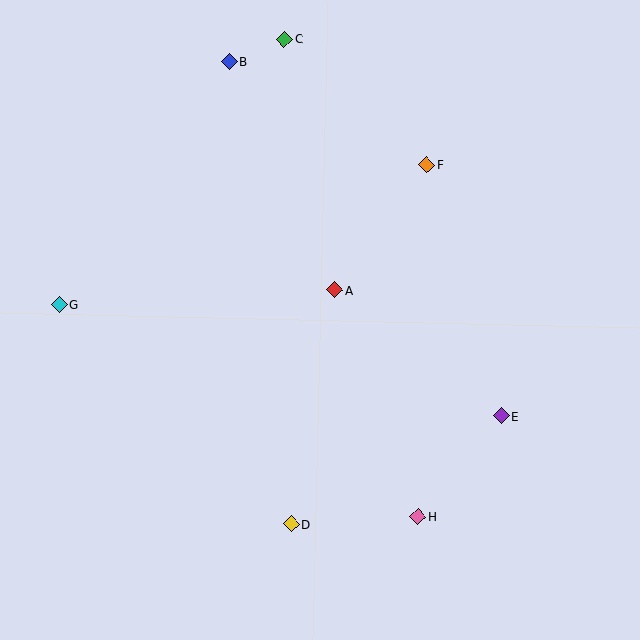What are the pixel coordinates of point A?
Point A is at (335, 290).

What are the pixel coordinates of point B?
Point B is at (229, 62).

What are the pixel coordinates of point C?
Point C is at (284, 39).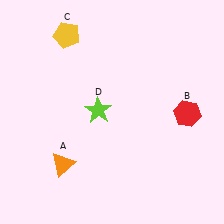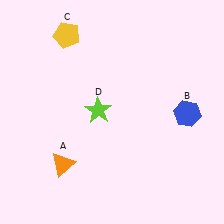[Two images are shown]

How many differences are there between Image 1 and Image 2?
There is 1 difference between the two images.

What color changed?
The hexagon (B) changed from red in Image 1 to blue in Image 2.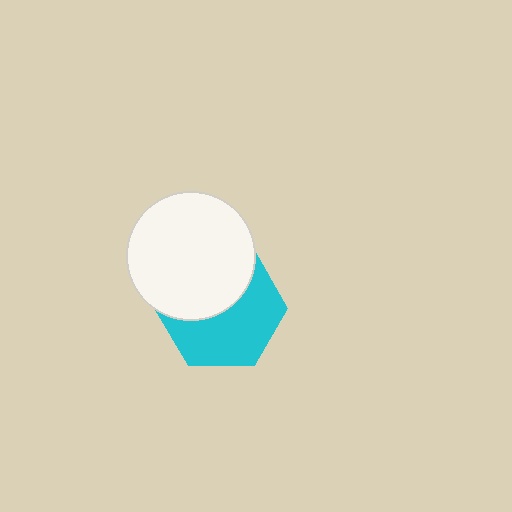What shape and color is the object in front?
The object in front is a white circle.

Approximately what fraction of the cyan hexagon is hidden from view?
Roughly 45% of the cyan hexagon is hidden behind the white circle.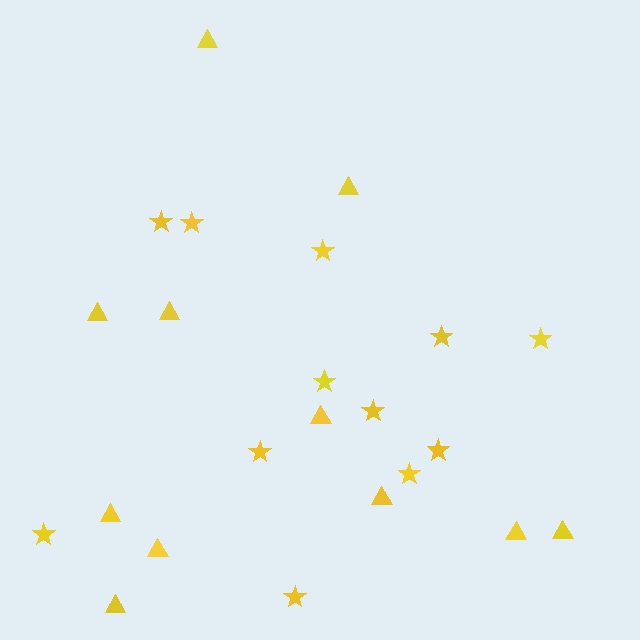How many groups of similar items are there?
There are 2 groups: one group of triangles (11) and one group of stars (12).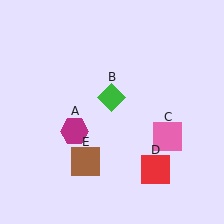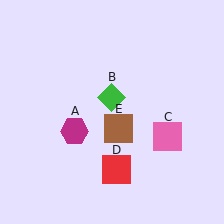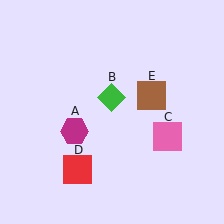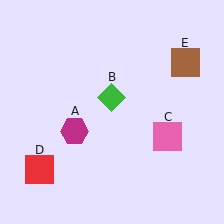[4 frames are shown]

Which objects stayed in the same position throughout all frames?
Magenta hexagon (object A) and green diamond (object B) and pink square (object C) remained stationary.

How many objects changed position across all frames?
2 objects changed position: red square (object D), brown square (object E).